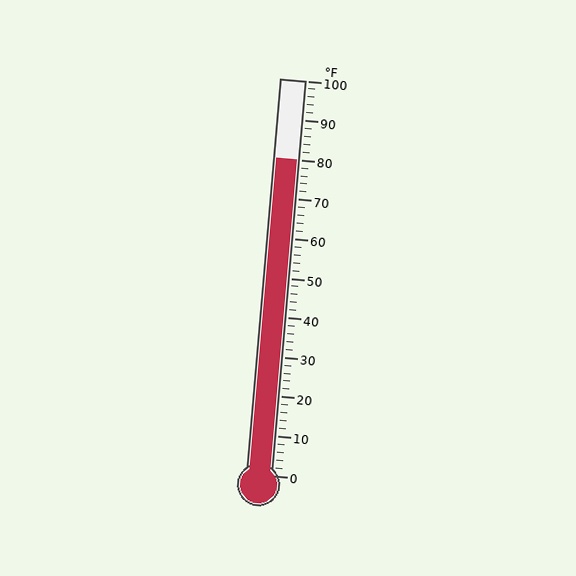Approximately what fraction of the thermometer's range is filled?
The thermometer is filled to approximately 80% of its range.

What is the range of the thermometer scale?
The thermometer scale ranges from 0°F to 100°F.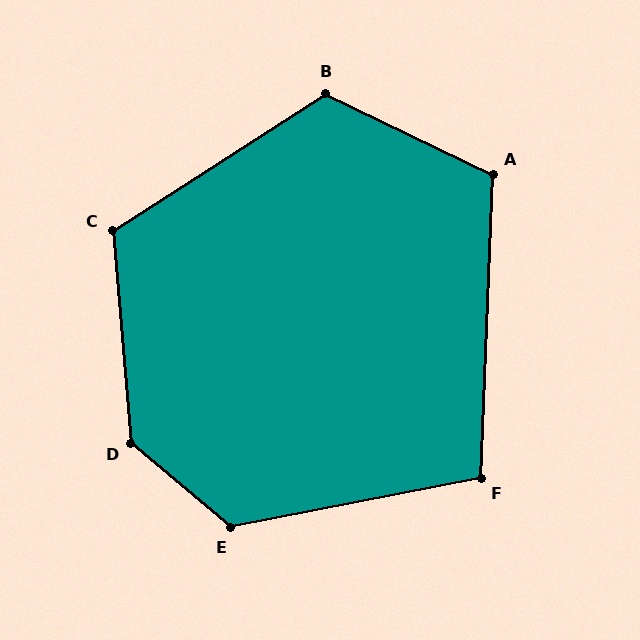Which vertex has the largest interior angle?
D, at approximately 135 degrees.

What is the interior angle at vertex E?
Approximately 129 degrees (obtuse).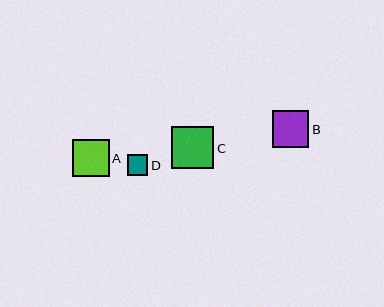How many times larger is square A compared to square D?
Square A is approximately 1.8 times the size of square D.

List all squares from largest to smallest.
From largest to smallest: C, B, A, D.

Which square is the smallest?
Square D is the smallest with a size of approximately 21 pixels.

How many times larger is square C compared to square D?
Square C is approximately 2.0 times the size of square D.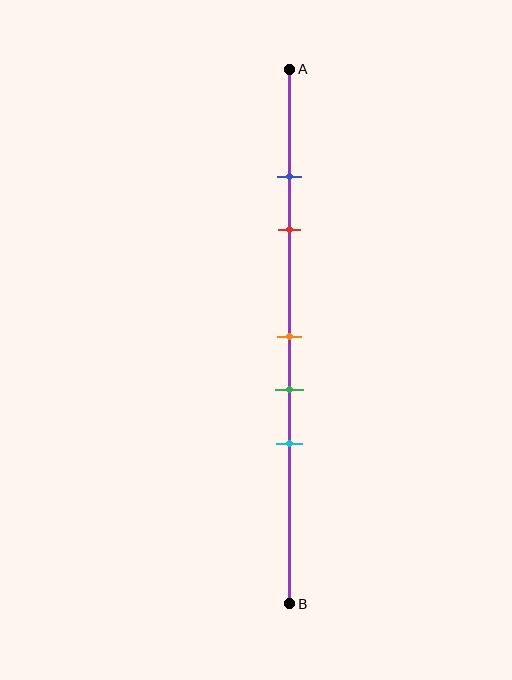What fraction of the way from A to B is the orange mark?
The orange mark is approximately 50% (0.5) of the way from A to B.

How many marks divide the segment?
There are 5 marks dividing the segment.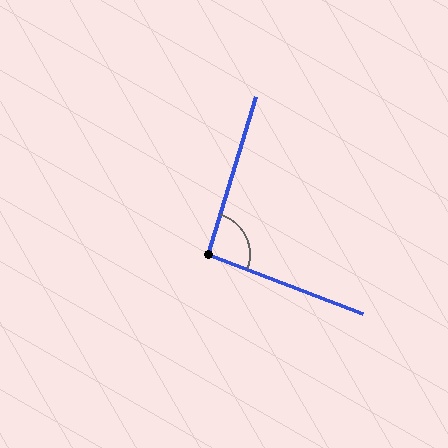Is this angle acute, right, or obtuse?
It is approximately a right angle.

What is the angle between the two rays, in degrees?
Approximately 94 degrees.